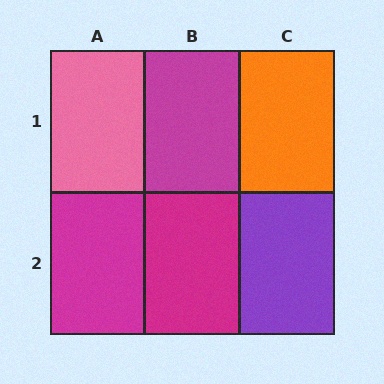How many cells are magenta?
3 cells are magenta.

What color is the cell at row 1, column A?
Pink.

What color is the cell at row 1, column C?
Orange.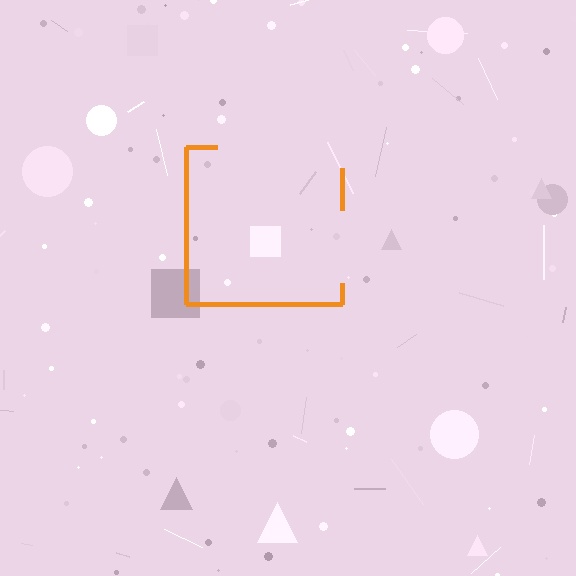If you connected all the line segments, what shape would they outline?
They would outline a square.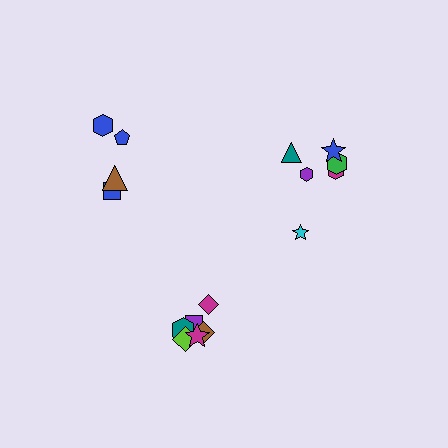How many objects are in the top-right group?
There are 6 objects.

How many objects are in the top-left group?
There are 4 objects.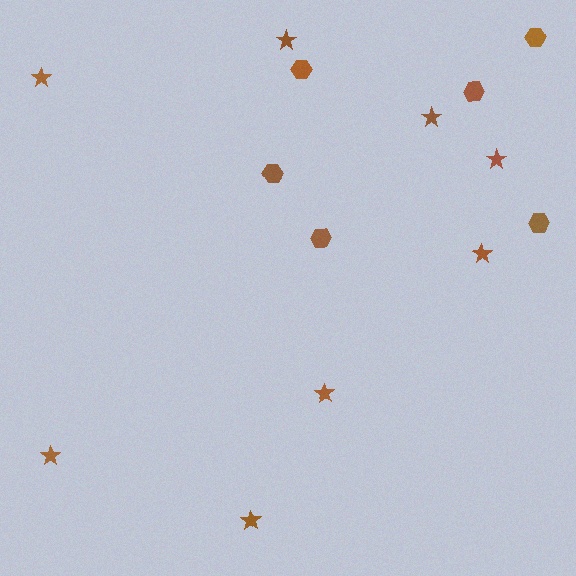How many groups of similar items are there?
There are 2 groups: one group of stars (8) and one group of hexagons (6).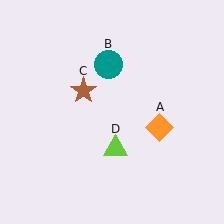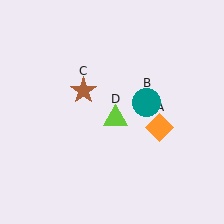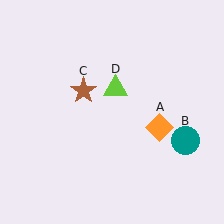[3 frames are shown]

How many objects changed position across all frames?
2 objects changed position: teal circle (object B), lime triangle (object D).